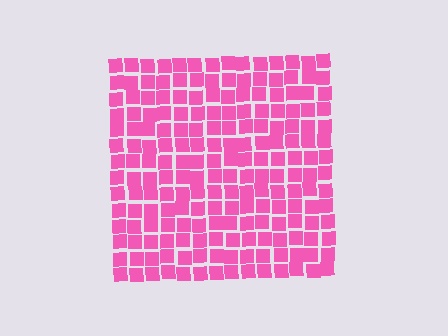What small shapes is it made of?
It is made of small squares.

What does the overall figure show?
The overall figure shows a square.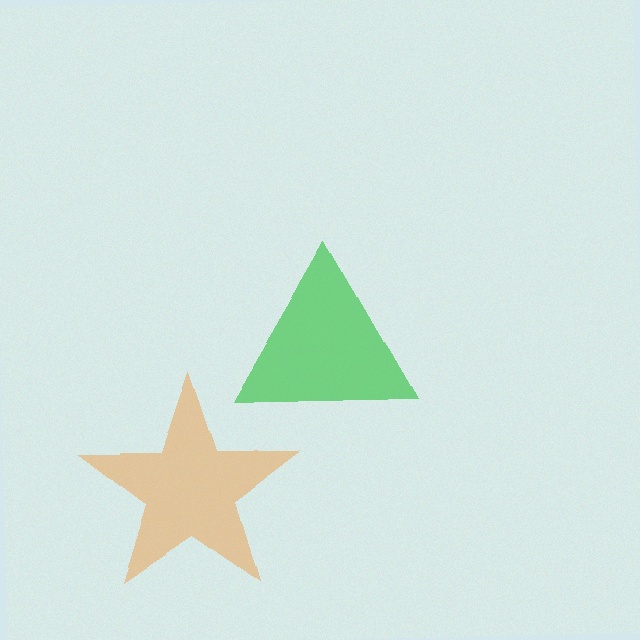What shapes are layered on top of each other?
The layered shapes are: an orange star, a green triangle.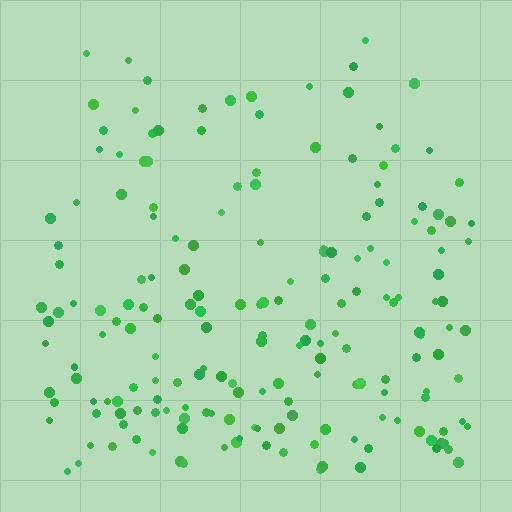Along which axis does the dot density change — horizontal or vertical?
Vertical.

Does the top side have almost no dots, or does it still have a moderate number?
Still a moderate number, just noticeably fewer than the bottom.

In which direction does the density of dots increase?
From top to bottom, with the bottom side densest.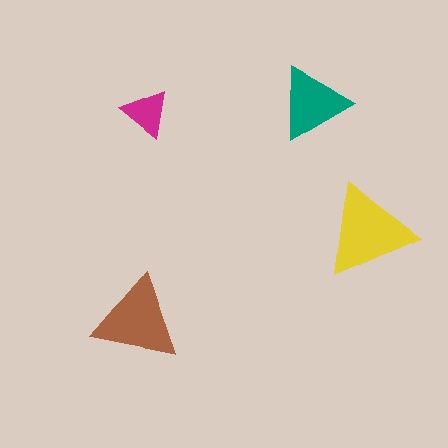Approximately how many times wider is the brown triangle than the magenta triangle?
About 2 times wider.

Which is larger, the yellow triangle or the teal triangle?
The yellow one.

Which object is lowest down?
The brown triangle is bottommost.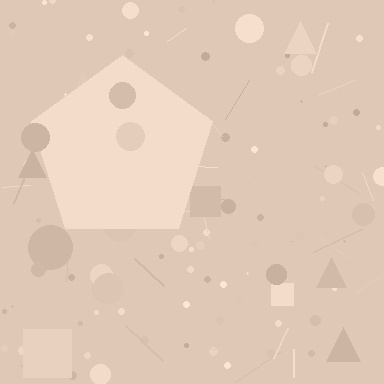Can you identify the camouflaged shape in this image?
The camouflaged shape is a pentagon.